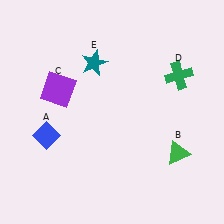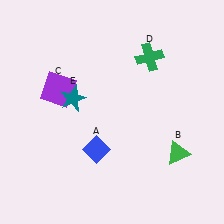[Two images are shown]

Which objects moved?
The objects that moved are: the blue diamond (A), the green cross (D), the teal star (E).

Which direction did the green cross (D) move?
The green cross (D) moved left.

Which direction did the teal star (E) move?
The teal star (E) moved down.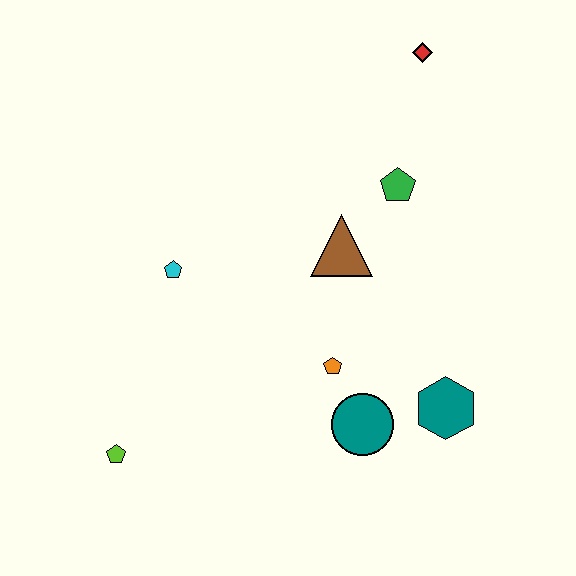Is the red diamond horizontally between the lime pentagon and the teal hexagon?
Yes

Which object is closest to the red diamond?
The green pentagon is closest to the red diamond.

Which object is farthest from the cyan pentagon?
The red diamond is farthest from the cyan pentagon.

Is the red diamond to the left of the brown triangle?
No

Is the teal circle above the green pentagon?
No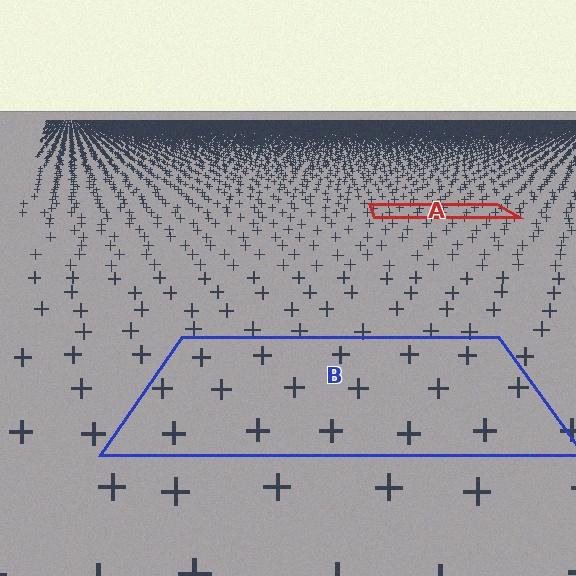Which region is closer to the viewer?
Region B is closer. The texture elements there are larger and more spread out.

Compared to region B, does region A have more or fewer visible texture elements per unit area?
Region A has more texture elements per unit area — they are packed more densely because it is farther away.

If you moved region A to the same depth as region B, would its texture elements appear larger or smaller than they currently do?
They would appear larger. At a closer depth, the same texture elements are projected at a bigger on-screen size.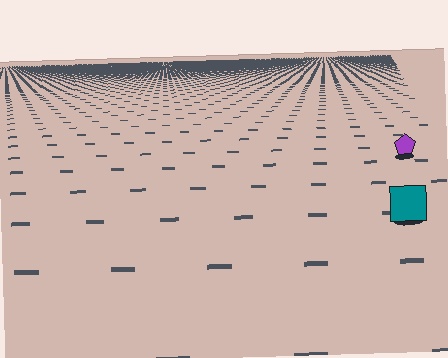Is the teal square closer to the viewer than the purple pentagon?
Yes. The teal square is closer — you can tell from the texture gradient: the ground texture is coarser near it.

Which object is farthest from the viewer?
The purple pentagon is farthest from the viewer. It appears smaller and the ground texture around it is denser.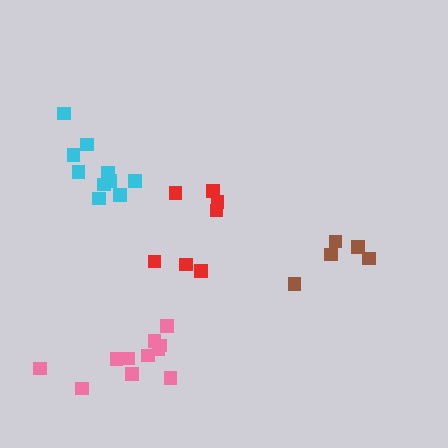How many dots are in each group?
Group 1: 10 dots, Group 2: 11 dots, Group 3: 7 dots, Group 4: 5 dots (33 total).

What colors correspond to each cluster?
The clusters are colored: cyan, pink, red, brown.